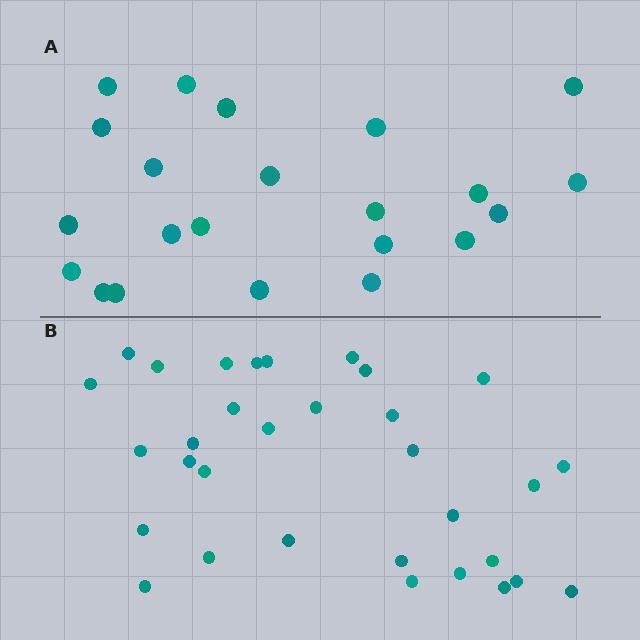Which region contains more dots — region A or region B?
Region B (the bottom region) has more dots.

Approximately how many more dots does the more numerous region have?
Region B has roughly 10 or so more dots than region A.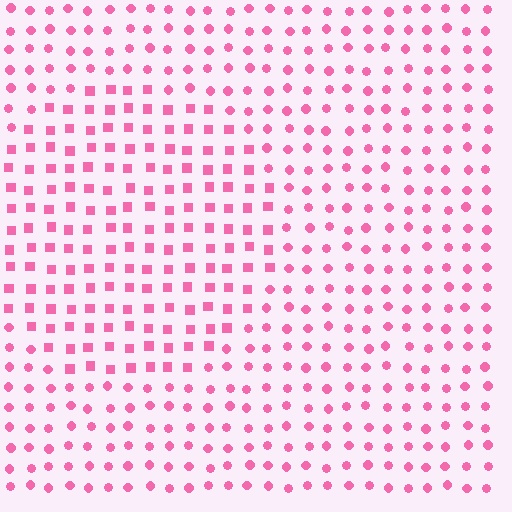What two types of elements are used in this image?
The image uses squares inside the circle region and circles outside it.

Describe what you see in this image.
The image is filled with small pink elements arranged in a uniform grid. A circle-shaped region contains squares, while the surrounding area contains circles. The boundary is defined purely by the change in element shape.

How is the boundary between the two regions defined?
The boundary is defined by a change in element shape: squares inside vs. circles outside. All elements share the same color and spacing.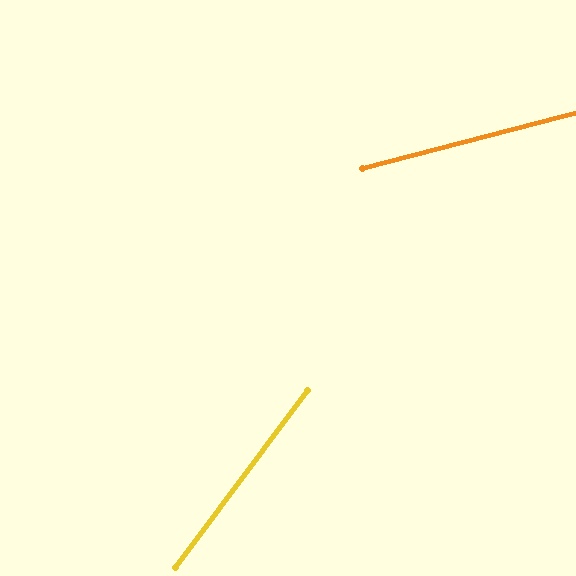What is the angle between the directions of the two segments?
Approximately 39 degrees.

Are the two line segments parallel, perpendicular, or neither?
Neither parallel nor perpendicular — they differ by about 39°.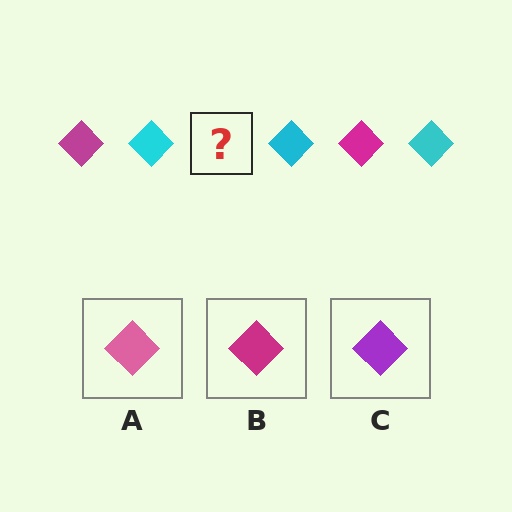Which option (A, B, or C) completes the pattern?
B.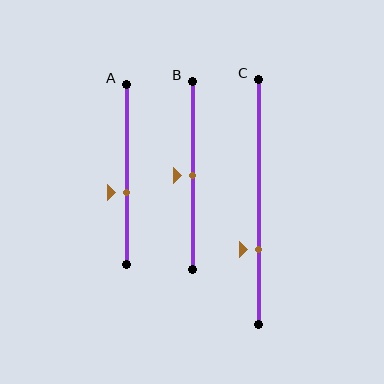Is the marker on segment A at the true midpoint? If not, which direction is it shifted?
No, the marker on segment A is shifted downward by about 10% of the segment length.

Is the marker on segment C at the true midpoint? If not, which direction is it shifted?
No, the marker on segment C is shifted downward by about 19% of the segment length.